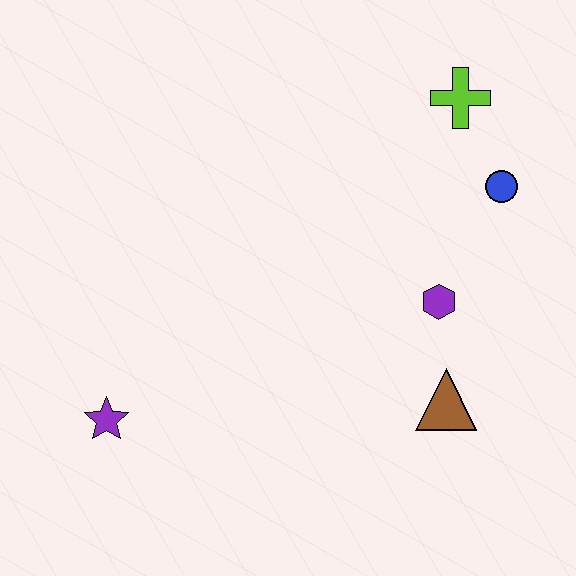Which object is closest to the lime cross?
The blue circle is closest to the lime cross.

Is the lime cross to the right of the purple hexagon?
Yes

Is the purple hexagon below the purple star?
No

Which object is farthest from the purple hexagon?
The purple star is farthest from the purple hexagon.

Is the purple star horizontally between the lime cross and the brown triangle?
No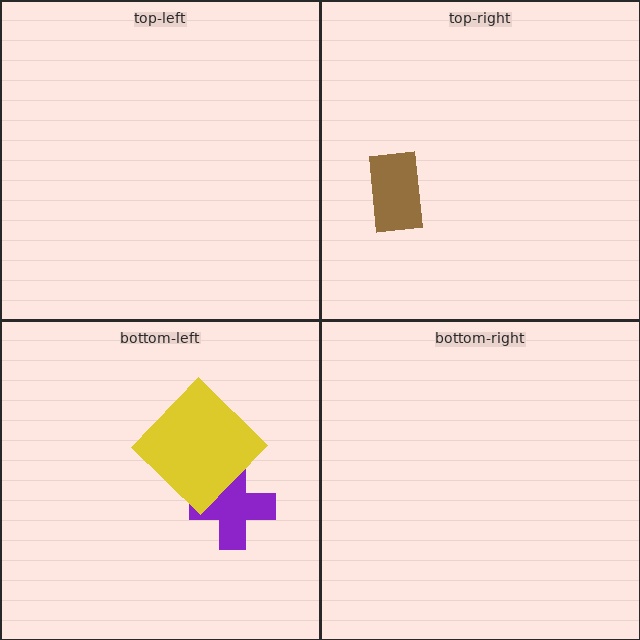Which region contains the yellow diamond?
The bottom-left region.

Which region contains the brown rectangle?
The top-right region.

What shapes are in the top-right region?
The brown rectangle.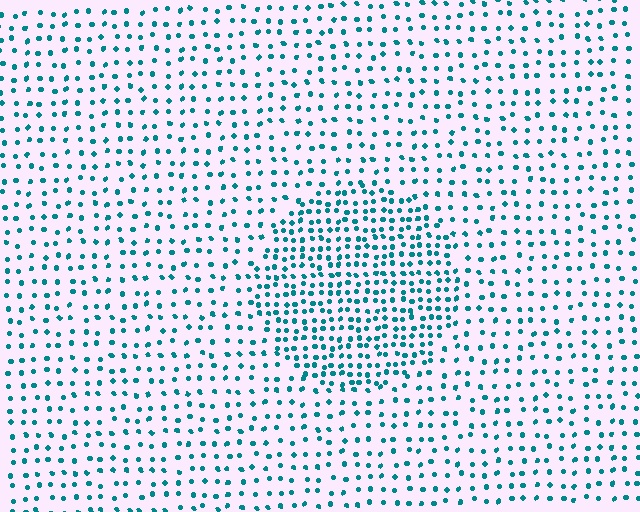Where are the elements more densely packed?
The elements are more densely packed inside the circle boundary.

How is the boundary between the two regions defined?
The boundary is defined by a change in element density (approximately 2.0x ratio). All elements are the same color, size, and shape.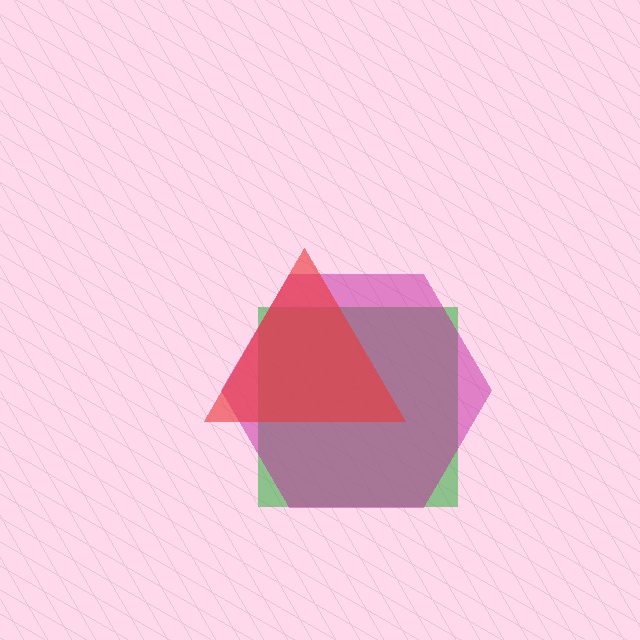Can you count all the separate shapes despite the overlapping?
Yes, there are 3 separate shapes.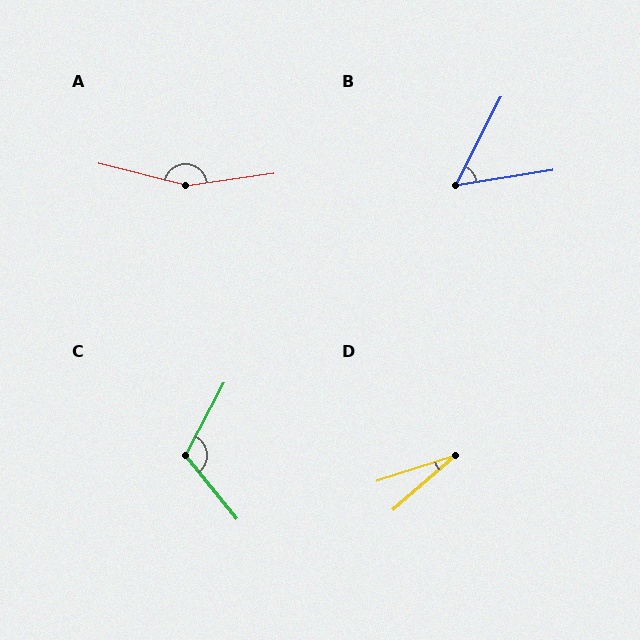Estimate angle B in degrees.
Approximately 54 degrees.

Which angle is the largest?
A, at approximately 159 degrees.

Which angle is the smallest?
D, at approximately 23 degrees.